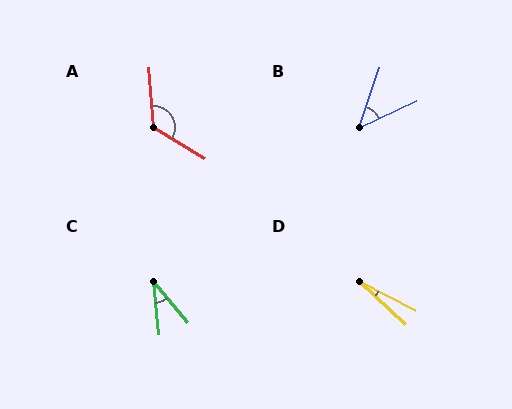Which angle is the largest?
A, at approximately 126 degrees.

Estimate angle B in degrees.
Approximately 47 degrees.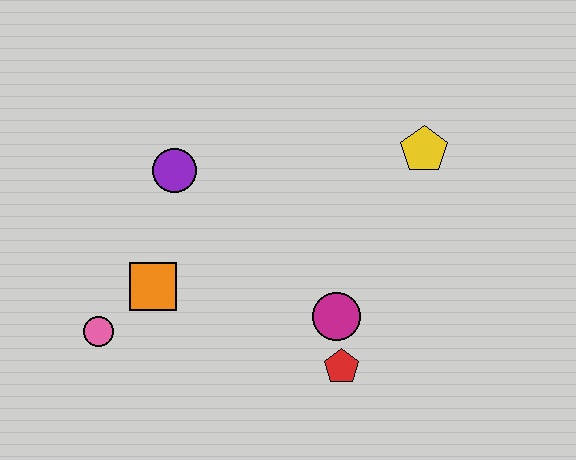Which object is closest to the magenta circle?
The red pentagon is closest to the magenta circle.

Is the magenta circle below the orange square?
Yes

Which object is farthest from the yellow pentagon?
The pink circle is farthest from the yellow pentagon.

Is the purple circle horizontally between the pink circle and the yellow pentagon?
Yes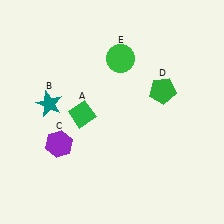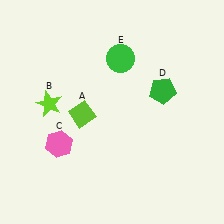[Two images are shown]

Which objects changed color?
A changed from green to lime. B changed from teal to lime. C changed from purple to pink.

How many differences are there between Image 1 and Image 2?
There are 3 differences between the two images.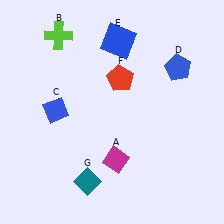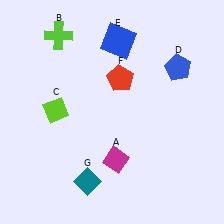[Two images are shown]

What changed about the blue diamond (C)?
In Image 1, C is blue. In Image 2, it changed to lime.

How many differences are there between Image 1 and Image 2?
There is 1 difference between the two images.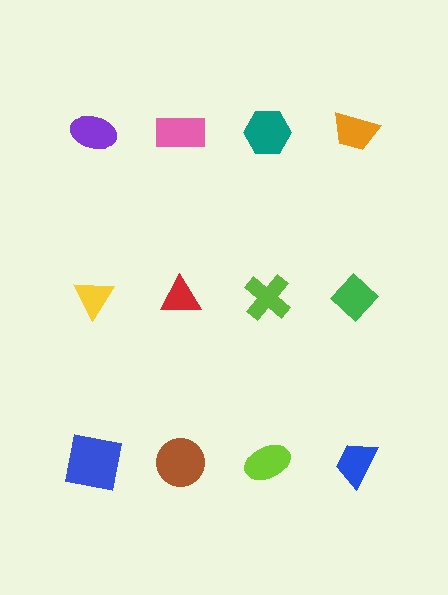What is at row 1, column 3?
A teal hexagon.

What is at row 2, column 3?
A lime cross.